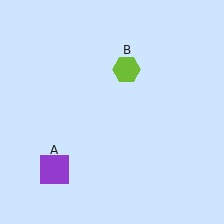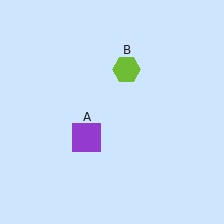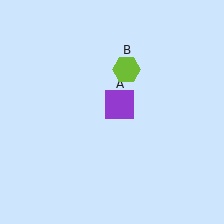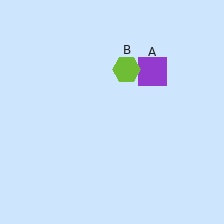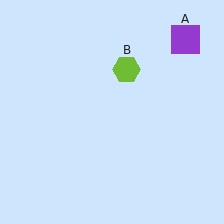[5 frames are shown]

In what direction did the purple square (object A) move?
The purple square (object A) moved up and to the right.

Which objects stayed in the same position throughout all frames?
Lime hexagon (object B) remained stationary.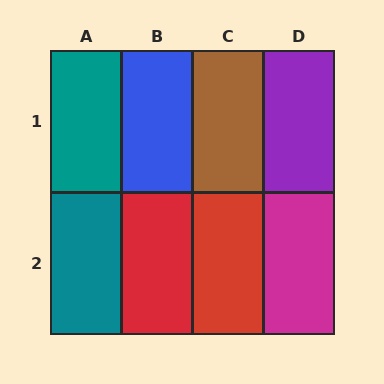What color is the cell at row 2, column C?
Red.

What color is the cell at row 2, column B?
Red.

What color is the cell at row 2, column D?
Magenta.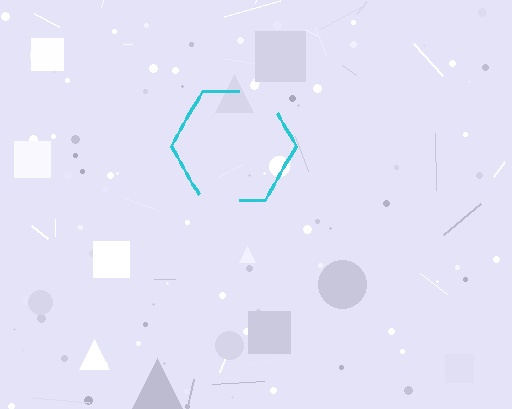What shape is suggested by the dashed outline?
The dashed outline suggests a hexagon.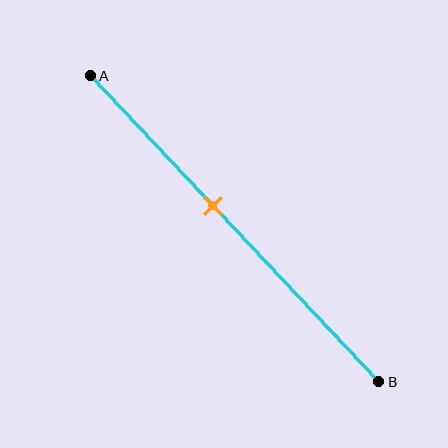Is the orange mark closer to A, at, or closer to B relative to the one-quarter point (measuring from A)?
The orange mark is closer to point B than the one-quarter point of segment AB.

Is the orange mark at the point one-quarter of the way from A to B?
No, the mark is at about 40% from A, not at the 25% one-quarter point.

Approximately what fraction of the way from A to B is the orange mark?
The orange mark is approximately 40% of the way from A to B.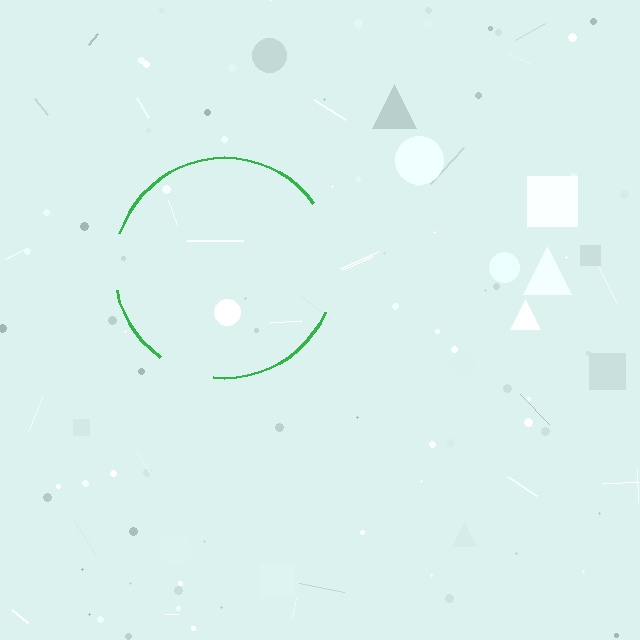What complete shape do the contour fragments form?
The contour fragments form a circle.